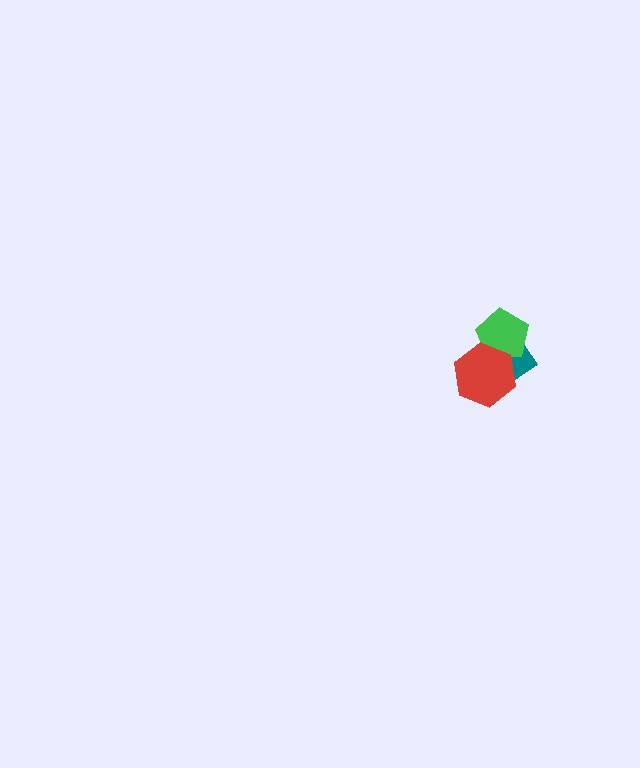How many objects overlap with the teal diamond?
2 objects overlap with the teal diamond.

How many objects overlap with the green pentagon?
2 objects overlap with the green pentagon.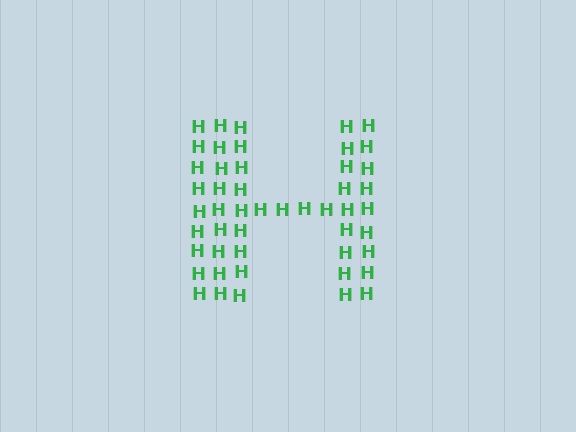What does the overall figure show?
The overall figure shows the letter H.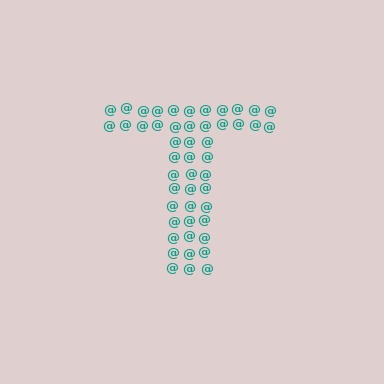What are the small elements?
The small elements are at signs.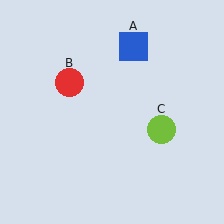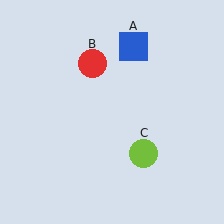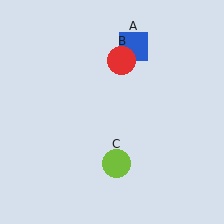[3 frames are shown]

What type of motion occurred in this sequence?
The red circle (object B), lime circle (object C) rotated clockwise around the center of the scene.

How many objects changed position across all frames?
2 objects changed position: red circle (object B), lime circle (object C).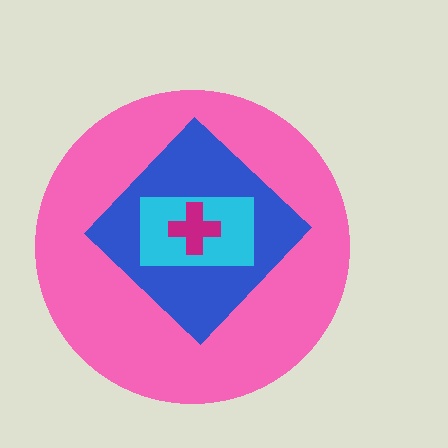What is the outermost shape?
The pink circle.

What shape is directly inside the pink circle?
The blue diamond.